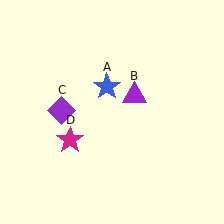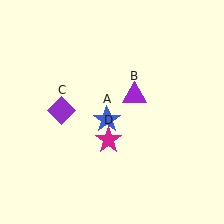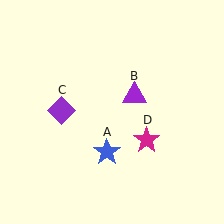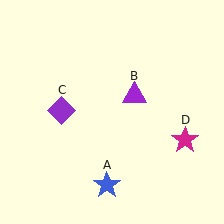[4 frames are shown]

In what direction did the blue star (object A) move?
The blue star (object A) moved down.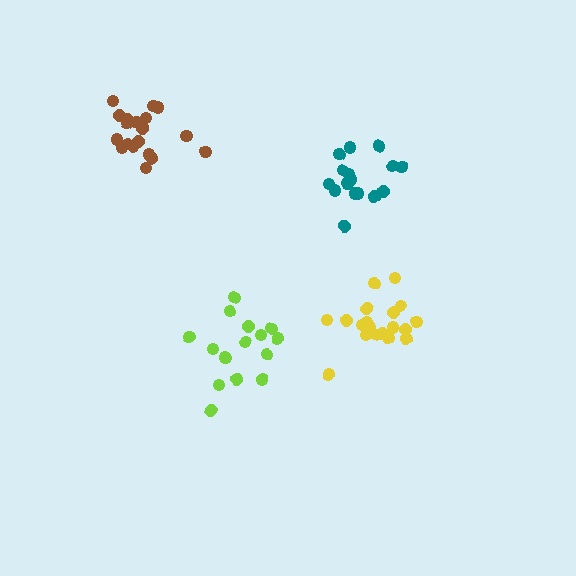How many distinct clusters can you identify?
There are 4 distinct clusters.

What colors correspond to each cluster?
The clusters are colored: yellow, teal, brown, lime.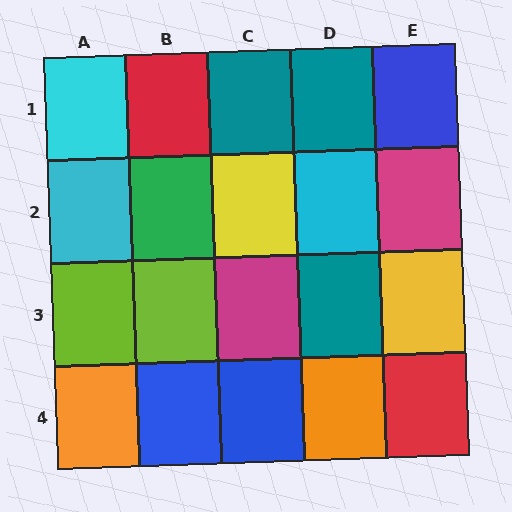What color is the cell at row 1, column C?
Teal.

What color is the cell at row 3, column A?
Lime.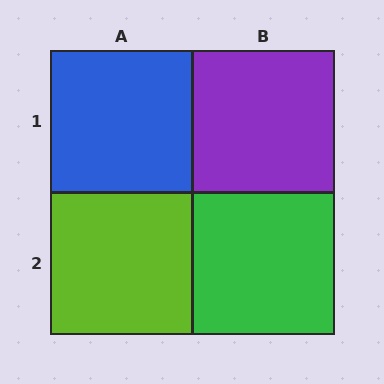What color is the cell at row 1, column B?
Purple.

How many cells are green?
1 cell is green.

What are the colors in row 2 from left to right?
Lime, green.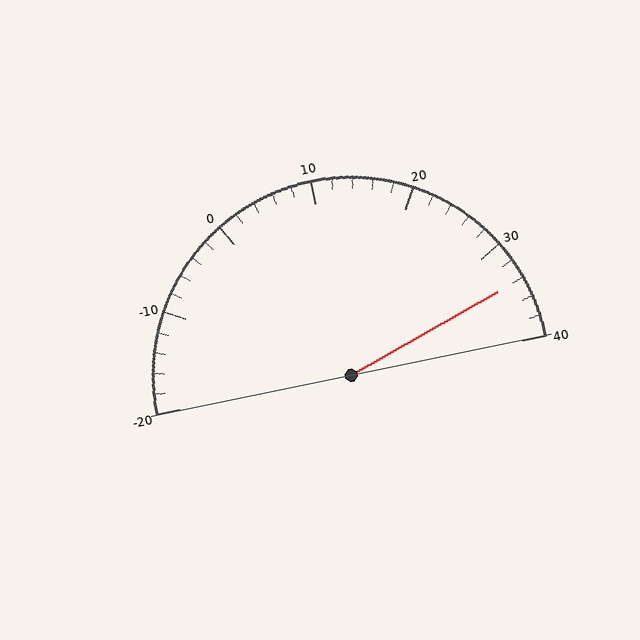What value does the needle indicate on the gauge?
The needle indicates approximately 34.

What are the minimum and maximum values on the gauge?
The gauge ranges from -20 to 40.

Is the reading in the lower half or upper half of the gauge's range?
The reading is in the upper half of the range (-20 to 40).